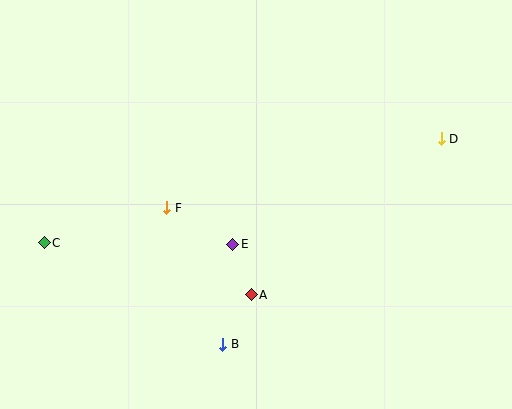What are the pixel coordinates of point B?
Point B is at (223, 344).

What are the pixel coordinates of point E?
Point E is at (233, 244).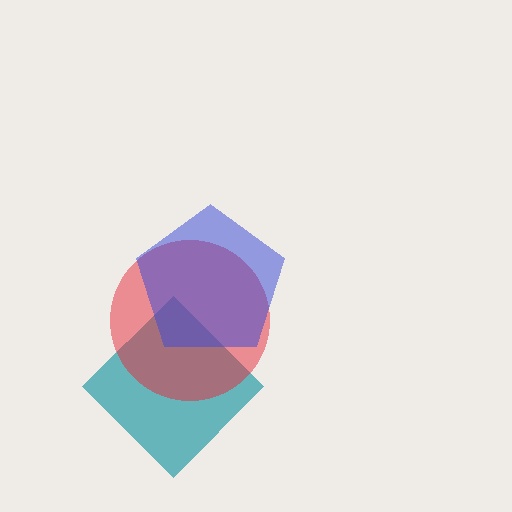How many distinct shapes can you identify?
There are 3 distinct shapes: a teal diamond, a red circle, a blue pentagon.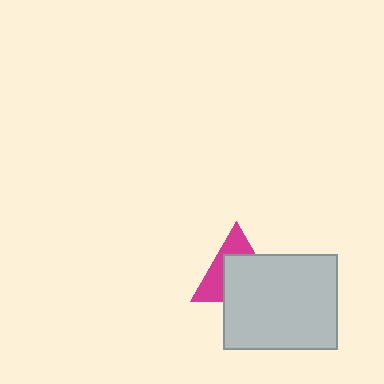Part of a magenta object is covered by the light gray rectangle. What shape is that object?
It is a triangle.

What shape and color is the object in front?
The object in front is a light gray rectangle.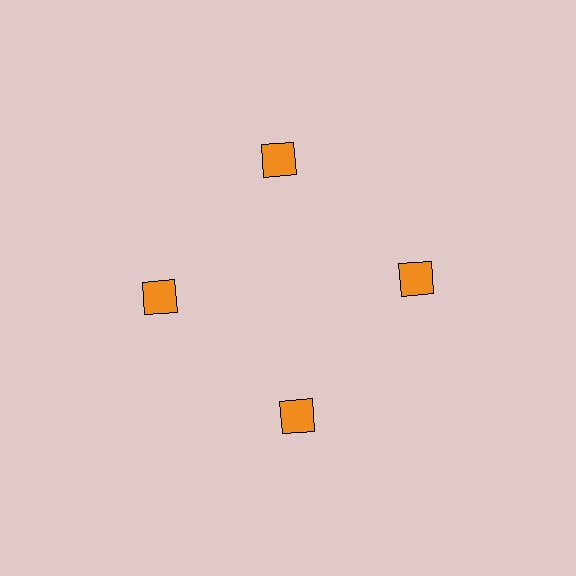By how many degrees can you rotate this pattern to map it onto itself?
The pattern maps onto itself every 90 degrees of rotation.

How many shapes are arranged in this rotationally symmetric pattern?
There are 4 shapes, arranged in 4 groups of 1.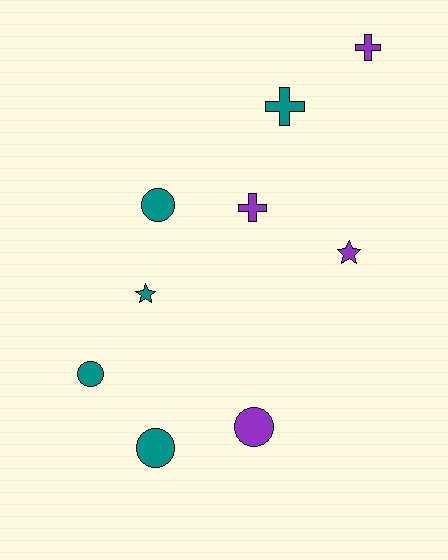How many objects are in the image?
There are 9 objects.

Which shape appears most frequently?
Circle, with 4 objects.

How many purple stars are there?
There is 1 purple star.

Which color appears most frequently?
Teal, with 5 objects.